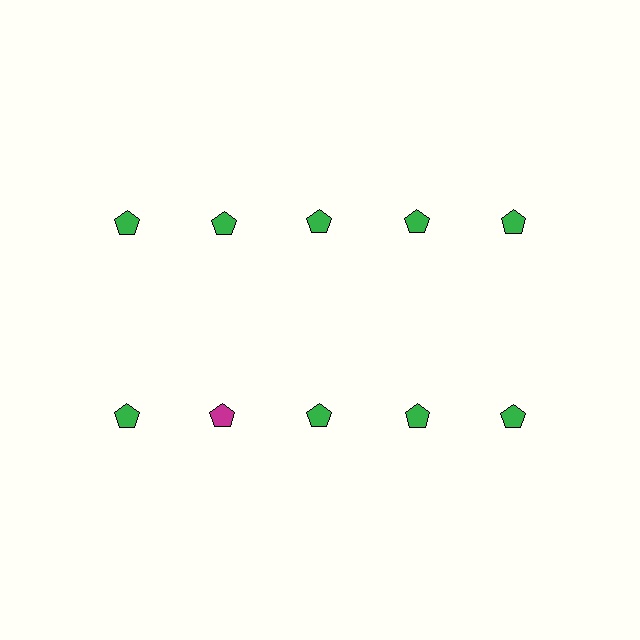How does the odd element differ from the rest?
It has a different color: magenta instead of green.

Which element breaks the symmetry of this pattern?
The magenta pentagon in the second row, second from left column breaks the symmetry. All other shapes are green pentagons.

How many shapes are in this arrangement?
There are 10 shapes arranged in a grid pattern.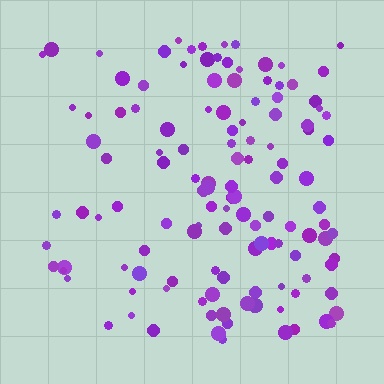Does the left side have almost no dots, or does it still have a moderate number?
Still a moderate number, just noticeably fewer than the right.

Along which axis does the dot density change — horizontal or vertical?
Horizontal.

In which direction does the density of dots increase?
From left to right, with the right side densest.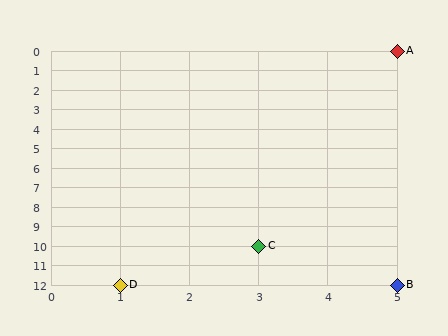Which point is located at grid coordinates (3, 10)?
Point C is at (3, 10).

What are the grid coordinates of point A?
Point A is at grid coordinates (5, 0).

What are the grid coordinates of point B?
Point B is at grid coordinates (5, 12).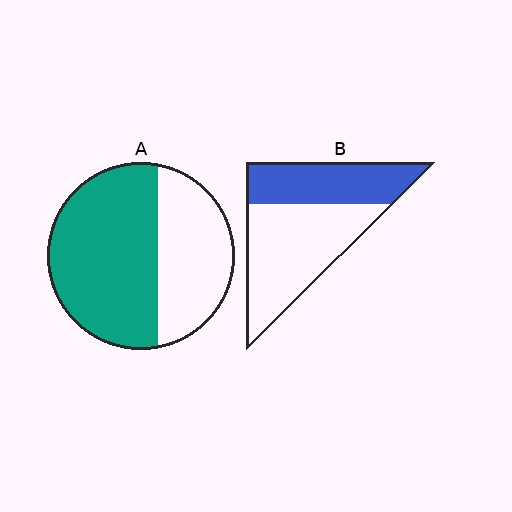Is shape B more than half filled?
No.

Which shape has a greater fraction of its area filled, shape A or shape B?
Shape A.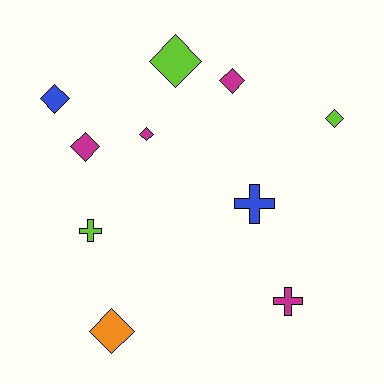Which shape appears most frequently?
Diamond, with 7 objects.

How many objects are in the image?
There are 10 objects.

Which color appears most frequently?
Magenta, with 4 objects.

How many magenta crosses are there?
There is 1 magenta cross.